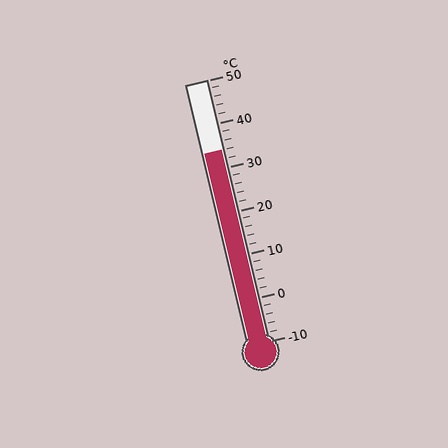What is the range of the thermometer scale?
The thermometer scale ranges from -10°C to 50°C.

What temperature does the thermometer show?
The thermometer shows approximately 34°C.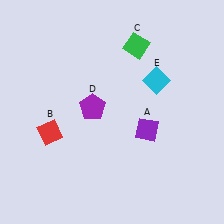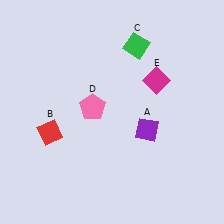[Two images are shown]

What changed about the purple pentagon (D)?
In Image 1, D is purple. In Image 2, it changed to pink.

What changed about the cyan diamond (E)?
In Image 1, E is cyan. In Image 2, it changed to magenta.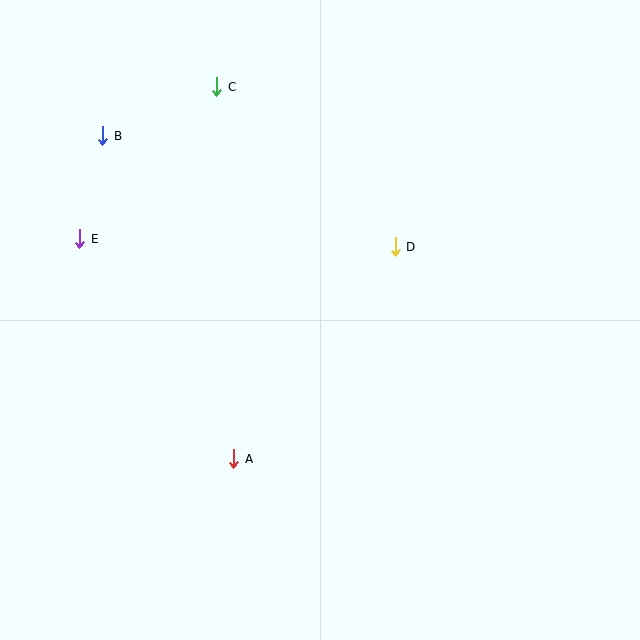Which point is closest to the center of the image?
Point D at (395, 247) is closest to the center.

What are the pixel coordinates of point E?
Point E is at (80, 239).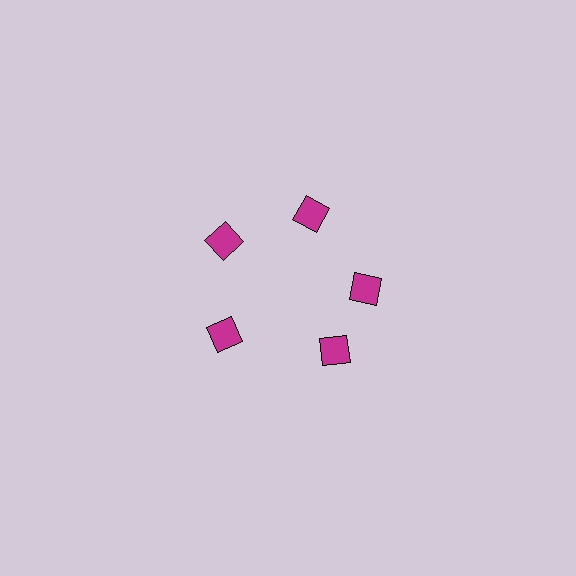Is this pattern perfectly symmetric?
No. The 5 magenta diamonds are arranged in a ring, but one element near the 5 o'clock position is rotated out of alignment along the ring, breaking the 5-fold rotational symmetry.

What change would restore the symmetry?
The symmetry would be restored by rotating it back into even spacing with its neighbors so that all 5 diamonds sit at equal angles and equal distance from the center.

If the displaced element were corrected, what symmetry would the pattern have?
It would have 5-fold rotational symmetry — the pattern would map onto itself every 72 degrees.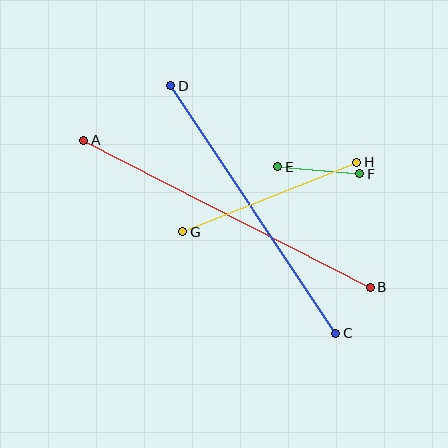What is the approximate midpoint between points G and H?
The midpoint is at approximately (270, 197) pixels.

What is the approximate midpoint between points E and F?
The midpoint is at approximately (319, 170) pixels.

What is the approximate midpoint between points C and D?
The midpoint is at approximately (253, 210) pixels.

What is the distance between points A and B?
The distance is approximately 322 pixels.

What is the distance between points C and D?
The distance is approximately 298 pixels.